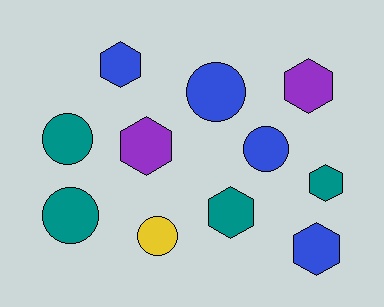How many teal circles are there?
There are 2 teal circles.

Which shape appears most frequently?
Hexagon, with 6 objects.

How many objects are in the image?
There are 11 objects.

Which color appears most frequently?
Teal, with 4 objects.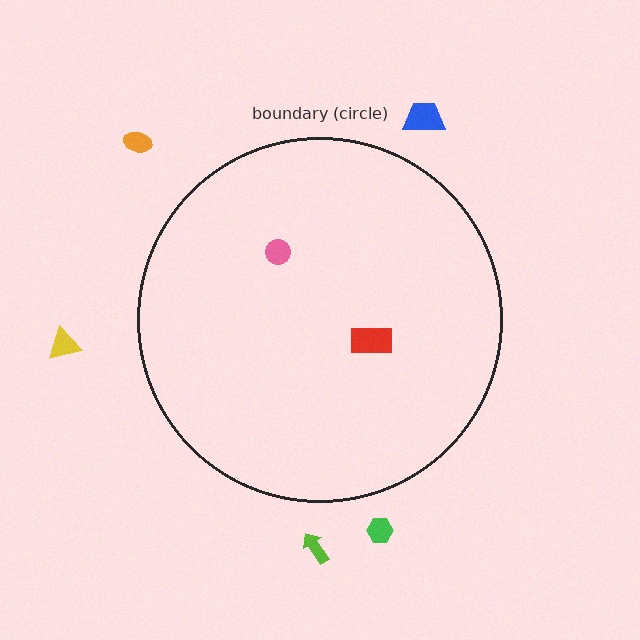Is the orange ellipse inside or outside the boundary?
Outside.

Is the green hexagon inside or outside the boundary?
Outside.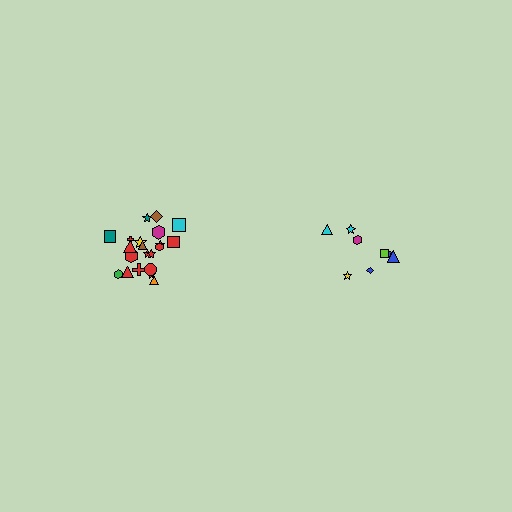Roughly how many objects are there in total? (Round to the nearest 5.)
Roughly 30 objects in total.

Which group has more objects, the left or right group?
The left group.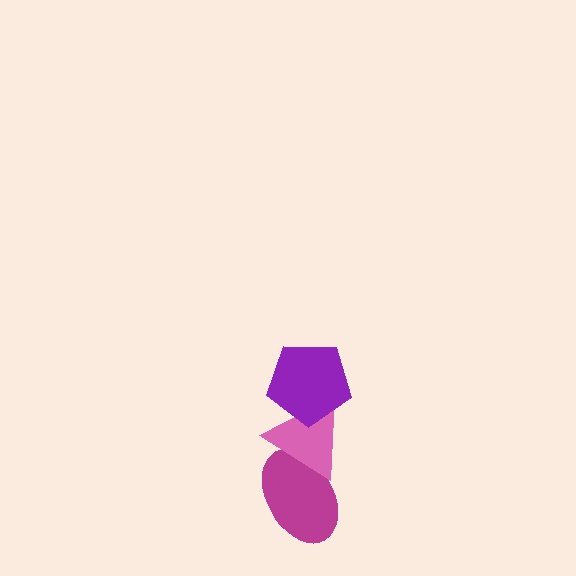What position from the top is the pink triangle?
The pink triangle is 2nd from the top.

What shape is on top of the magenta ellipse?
The pink triangle is on top of the magenta ellipse.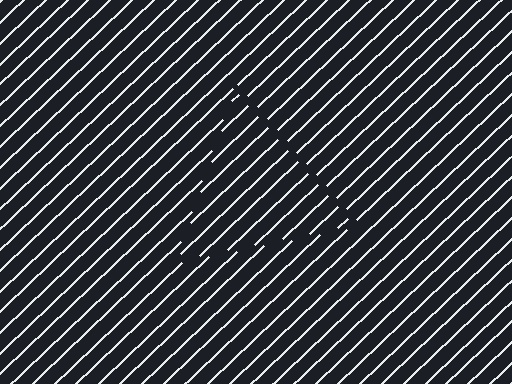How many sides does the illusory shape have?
3 sides — the line-ends trace a triangle.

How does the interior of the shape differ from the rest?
The interior of the shape contains the same grating, shifted by half a period — the contour is defined by the phase discontinuity where line-ends from the inner and outer gratings abut.